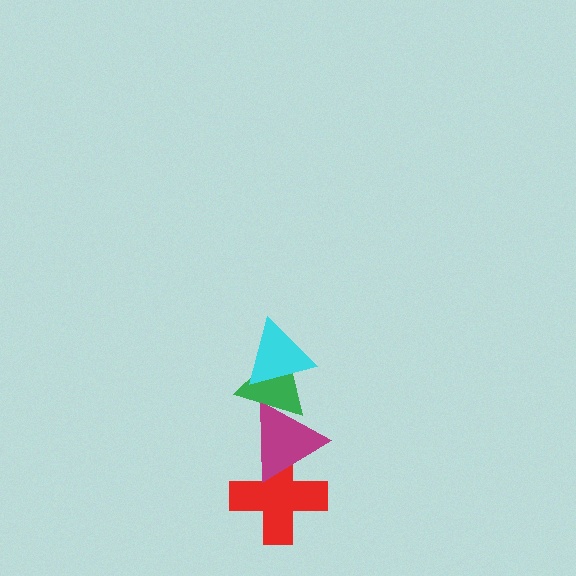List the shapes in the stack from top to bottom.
From top to bottom: the cyan triangle, the green triangle, the magenta triangle, the red cross.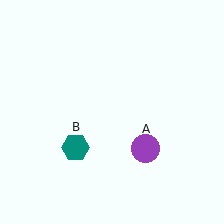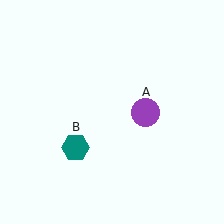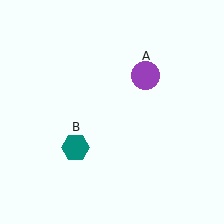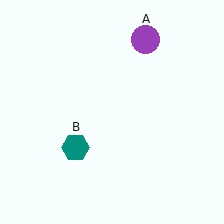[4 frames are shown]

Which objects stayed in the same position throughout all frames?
Teal hexagon (object B) remained stationary.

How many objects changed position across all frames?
1 object changed position: purple circle (object A).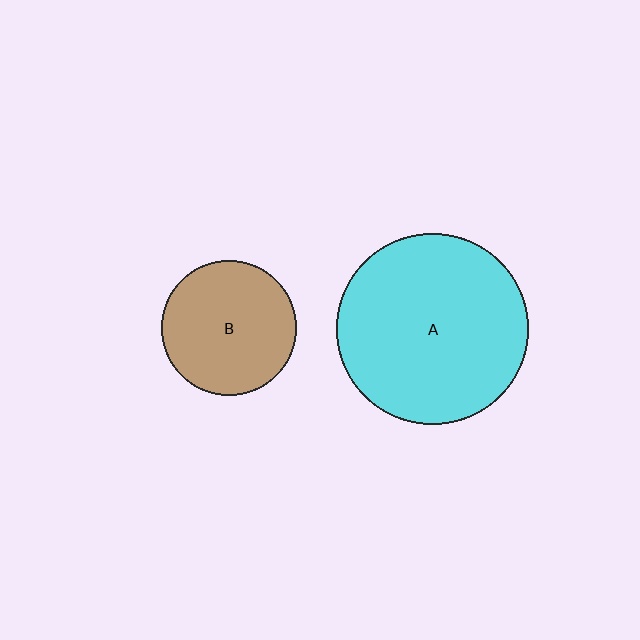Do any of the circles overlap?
No, none of the circles overlap.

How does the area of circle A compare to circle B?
Approximately 2.0 times.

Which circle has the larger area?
Circle A (cyan).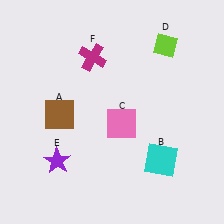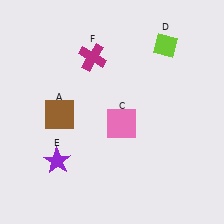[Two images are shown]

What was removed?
The cyan square (B) was removed in Image 2.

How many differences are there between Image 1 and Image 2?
There is 1 difference between the two images.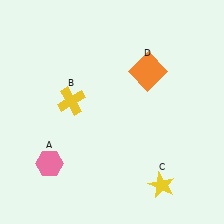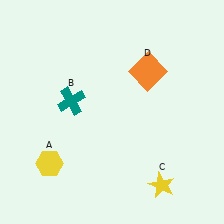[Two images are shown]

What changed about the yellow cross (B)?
In Image 1, B is yellow. In Image 2, it changed to teal.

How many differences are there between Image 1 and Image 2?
There are 2 differences between the two images.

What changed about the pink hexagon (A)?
In Image 1, A is pink. In Image 2, it changed to yellow.